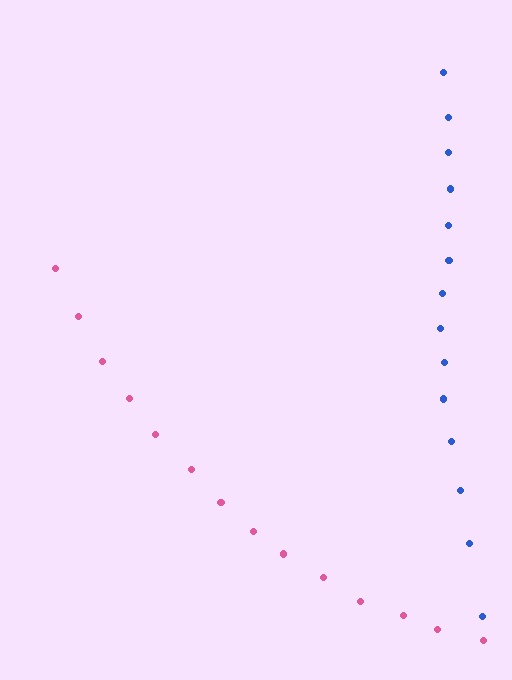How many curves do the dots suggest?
There are 2 distinct paths.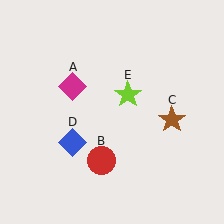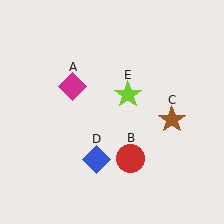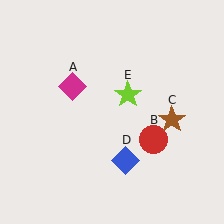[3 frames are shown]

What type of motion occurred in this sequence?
The red circle (object B), blue diamond (object D) rotated counterclockwise around the center of the scene.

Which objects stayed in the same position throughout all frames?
Magenta diamond (object A) and brown star (object C) and lime star (object E) remained stationary.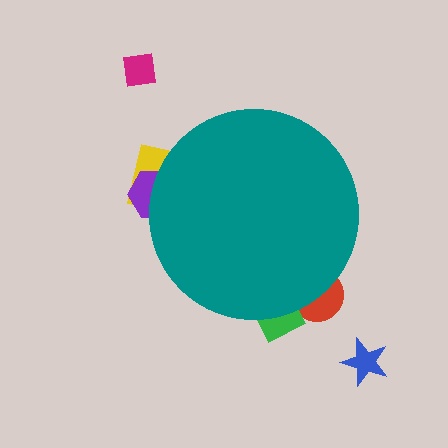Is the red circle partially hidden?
Yes, the red circle is partially hidden behind the teal circle.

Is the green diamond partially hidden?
Yes, the green diamond is partially hidden behind the teal circle.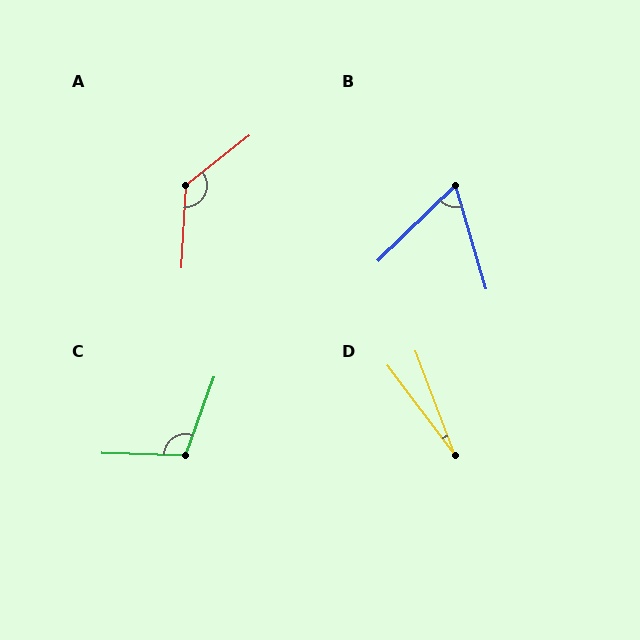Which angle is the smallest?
D, at approximately 16 degrees.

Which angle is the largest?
A, at approximately 131 degrees.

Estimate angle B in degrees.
Approximately 62 degrees.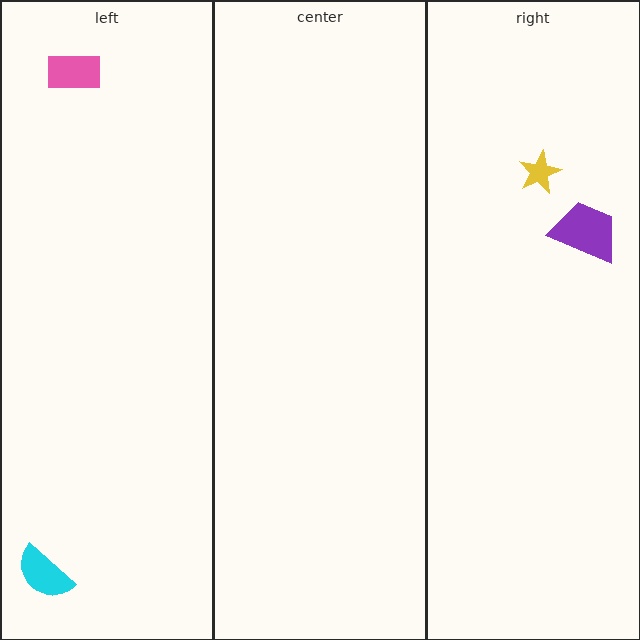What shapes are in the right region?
The yellow star, the purple trapezoid.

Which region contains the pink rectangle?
The left region.